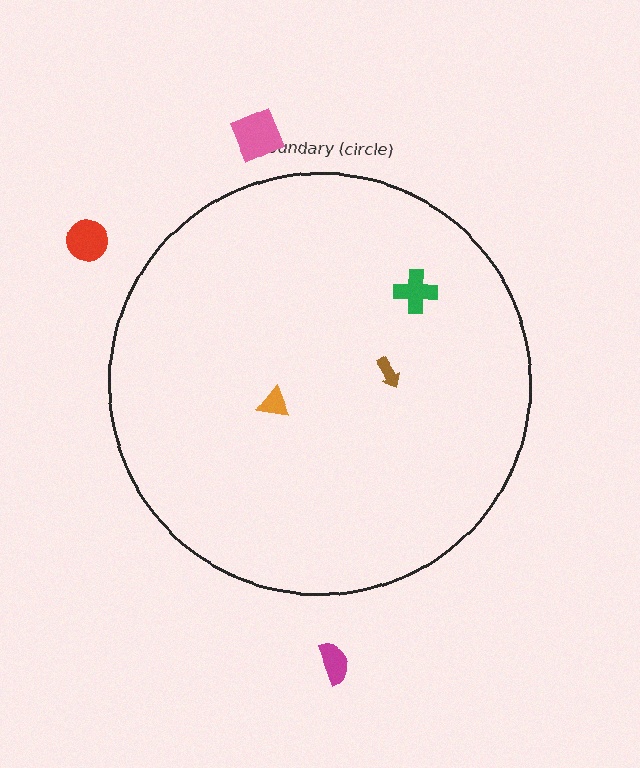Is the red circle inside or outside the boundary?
Outside.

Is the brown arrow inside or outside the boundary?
Inside.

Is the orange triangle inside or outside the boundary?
Inside.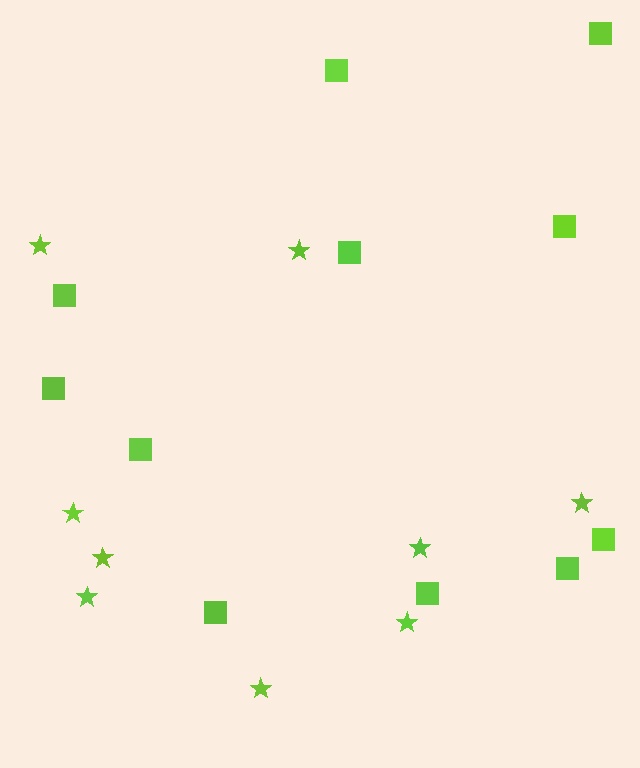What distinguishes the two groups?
There are 2 groups: one group of stars (9) and one group of squares (11).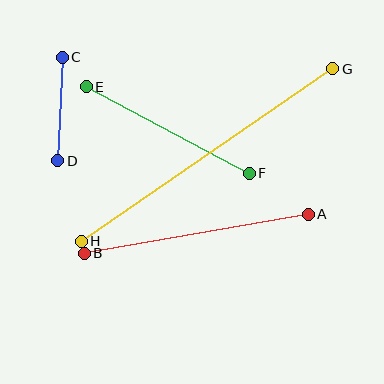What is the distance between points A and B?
The distance is approximately 228 pixels.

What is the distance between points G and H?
The distance is approximately 305 pixels.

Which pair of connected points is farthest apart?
Points G and H are farthest apart.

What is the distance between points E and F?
The distance is approximately 184 pixels.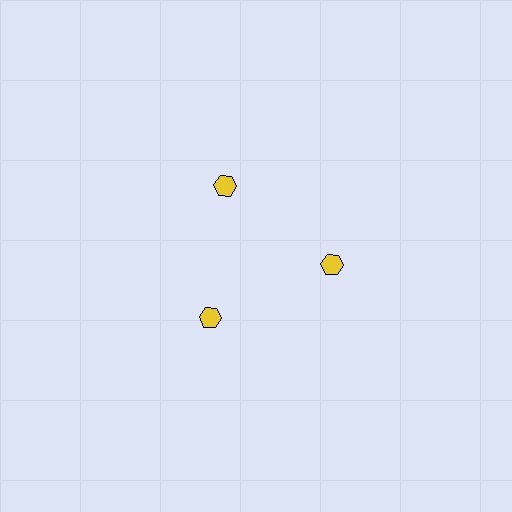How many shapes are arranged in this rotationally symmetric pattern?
There are 3 shapes, arranged in 3 groups of 1.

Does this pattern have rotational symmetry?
Yes, this pattern has 3-fold rotational symmetry. It looks the same after rotating 120 degrees around the center.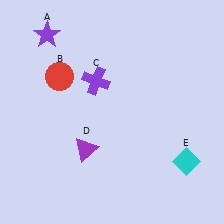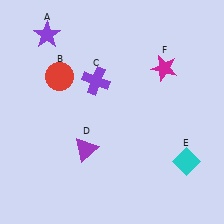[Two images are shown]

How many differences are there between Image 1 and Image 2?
There is 1 difference between the two images.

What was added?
A magenta star (F) was added in Image 2.